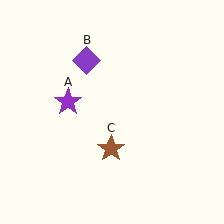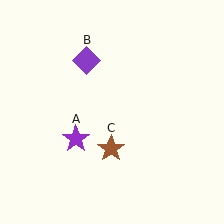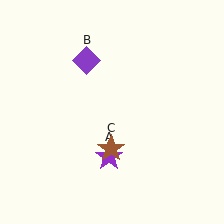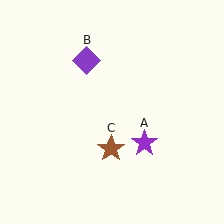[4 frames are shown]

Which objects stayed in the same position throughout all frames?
Purple diamond (object B) and brown star (object C) remained stationary.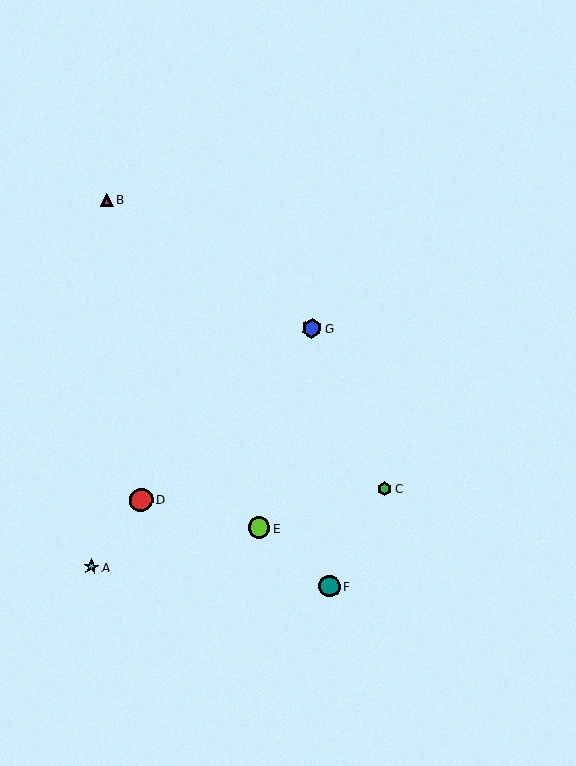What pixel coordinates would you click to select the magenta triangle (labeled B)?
Click at (107, 199) to select the magenta triangle B.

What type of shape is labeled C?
Shape C is a green hexagon.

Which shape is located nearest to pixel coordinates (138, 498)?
The red circle (labeled D) at (141, 500) is nearest to that location.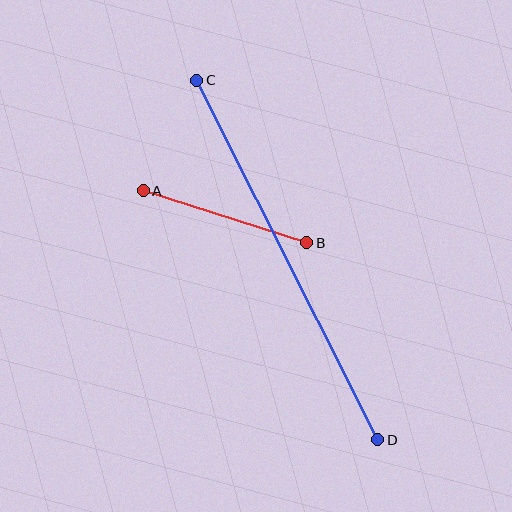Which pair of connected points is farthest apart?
Points C and D are farthest apart.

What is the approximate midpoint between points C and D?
The midpoint is at approximately (287, 260) pixels.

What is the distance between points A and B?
The distance is approximately 171 pixels.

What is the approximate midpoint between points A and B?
The midpoint is at approximately (225, 217) pixels.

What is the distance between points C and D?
The distance is approximately 402 pixels.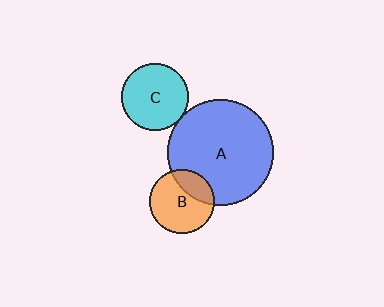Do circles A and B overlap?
Yes.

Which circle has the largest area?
Circle A (blue).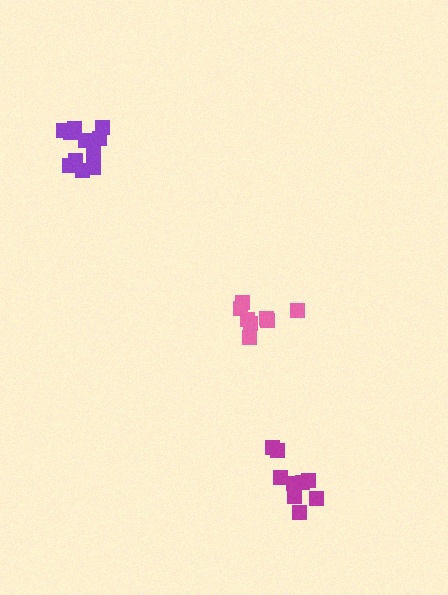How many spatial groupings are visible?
There are 3 spatial groupings.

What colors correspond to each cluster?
The clusters are colored: pink, purple, magenta.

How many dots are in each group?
Group 1: 8 dots, Group 2: 12 dots, Group 3: 9 dots (29 total).